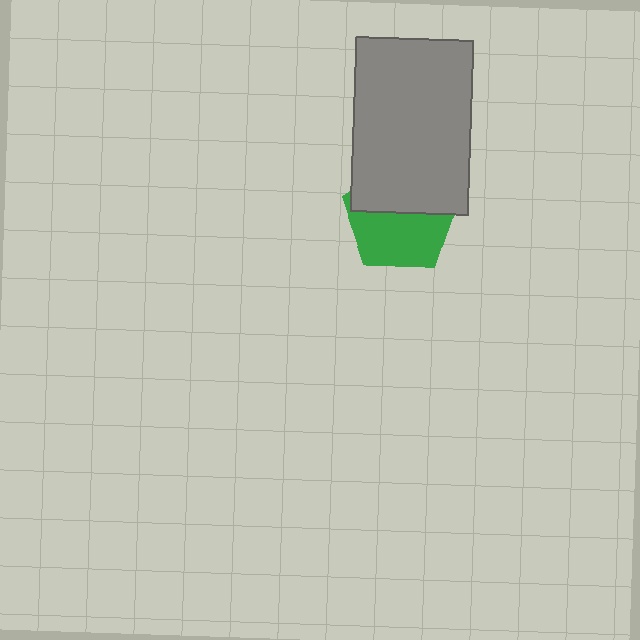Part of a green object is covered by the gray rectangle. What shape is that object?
It is a pentagon.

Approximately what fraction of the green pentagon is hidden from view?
Roughly 47% of the green pentagon is hidden behind the gray rectangle.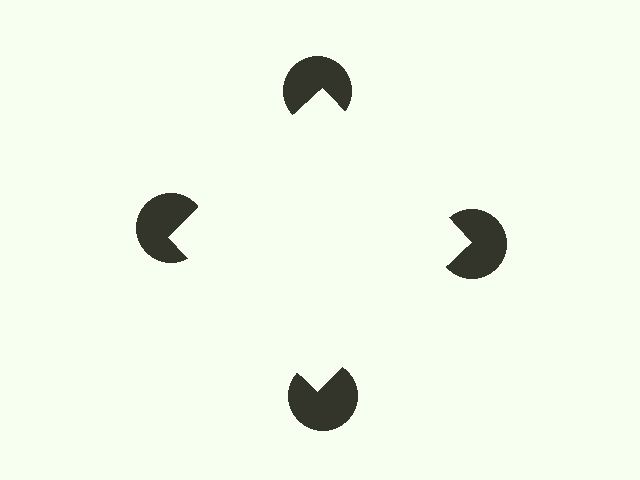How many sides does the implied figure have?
4 sides.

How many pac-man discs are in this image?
There are 4 — one at each vertex of the illusory square.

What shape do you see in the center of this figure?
An illusory square — its edges are inferred from the aligned wedge cuts in the pac-man discs, not physically drawn.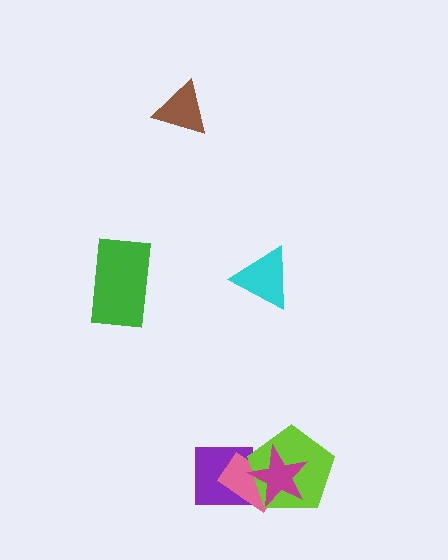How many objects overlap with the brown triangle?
0 objects overlap with the brown triangle.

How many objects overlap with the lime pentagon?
2 objects overlap with the lime pentagon.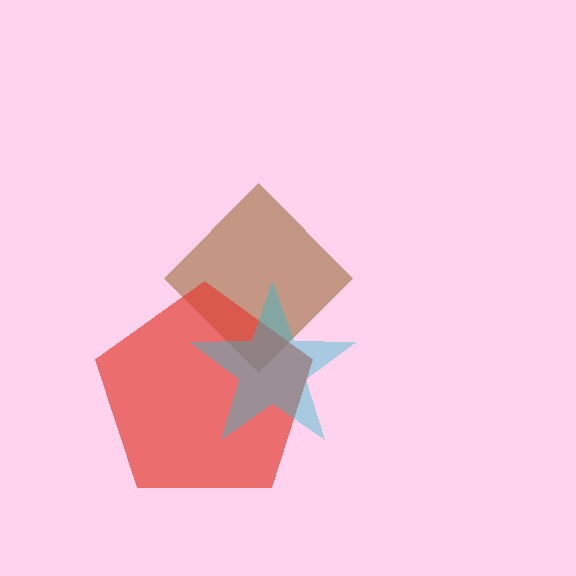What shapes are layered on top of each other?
The layered shapes are: a brown diamond, a red pentagon, a cyan star.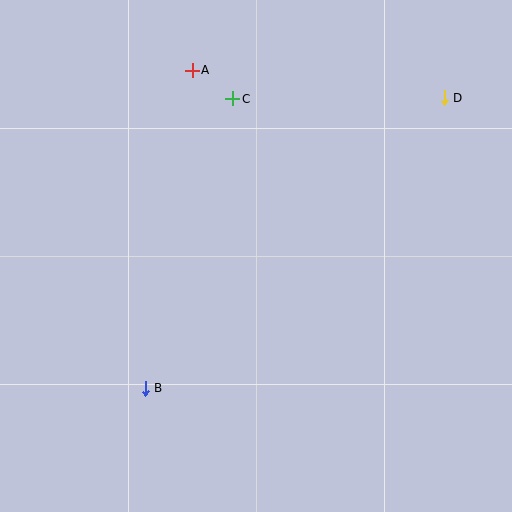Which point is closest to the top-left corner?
Point A is closest to the top-left corner.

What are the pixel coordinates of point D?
Point D is at (444, 98).